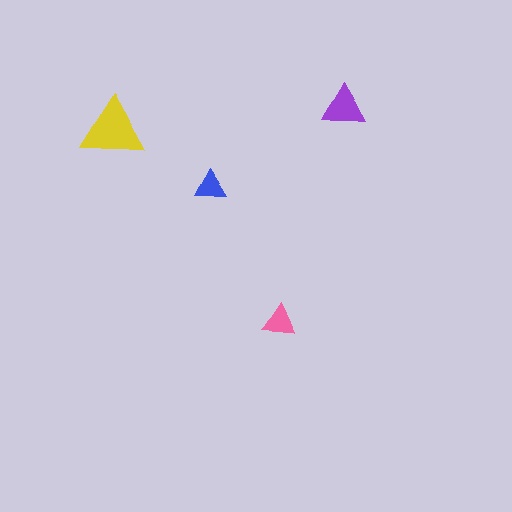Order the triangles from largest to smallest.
the yellow one, the purple one, the pink one, the blue one.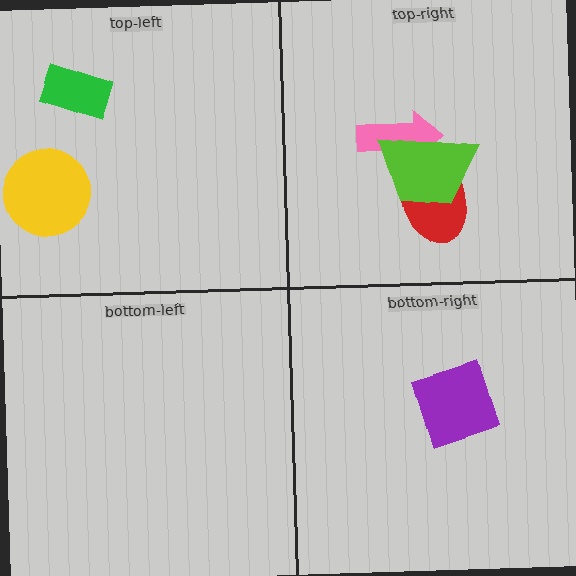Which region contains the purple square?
The bottom-right region.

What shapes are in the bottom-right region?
The purple square.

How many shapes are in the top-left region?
2.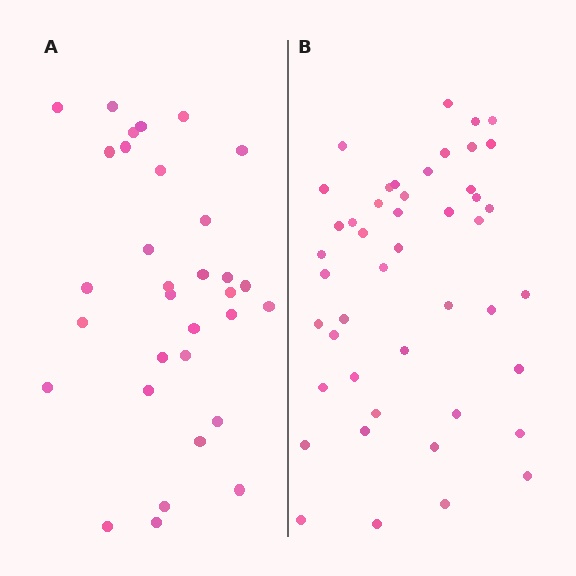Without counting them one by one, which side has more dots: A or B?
Region B (the right region) has more dots.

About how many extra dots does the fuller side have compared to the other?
Region B has approximately 15 more dots than region A.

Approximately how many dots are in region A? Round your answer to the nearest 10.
About 30 dots. (The exact count is 32, which rounds to 30.)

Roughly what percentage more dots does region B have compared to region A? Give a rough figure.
About 45% more.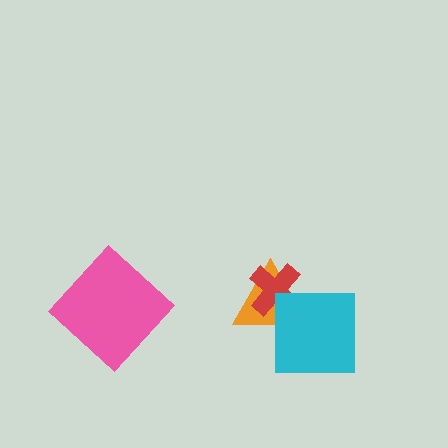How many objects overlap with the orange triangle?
2 objects overlap with the orange triangle.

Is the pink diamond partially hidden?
No, no other shape covers it.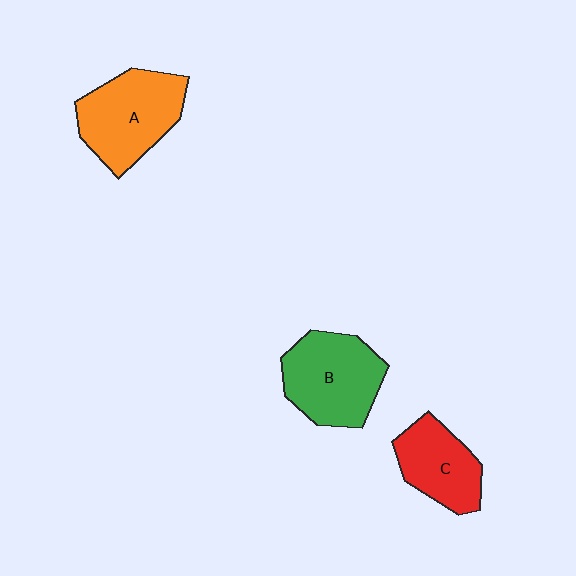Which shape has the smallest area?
Shape C (red).